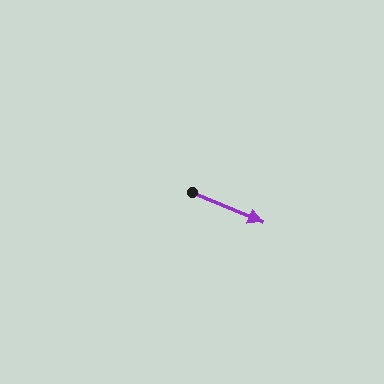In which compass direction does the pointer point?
Southeast.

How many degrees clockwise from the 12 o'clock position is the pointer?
Approximately 113 degrees.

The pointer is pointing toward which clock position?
Roughly 4 o'clock.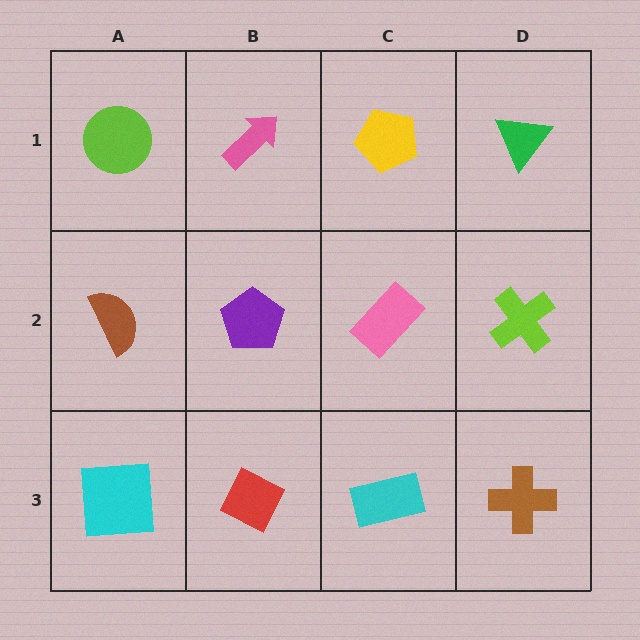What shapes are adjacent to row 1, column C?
A pink rectangle (row 2, column C), a pink arrow (row 1, column B), a green triangle (row 1, column D).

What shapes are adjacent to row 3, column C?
A pink rectangle (row 2, column C), a red diamond (row 3, column B), a brown cross (row 3, column D).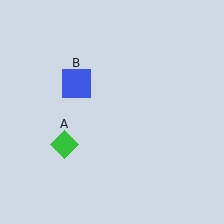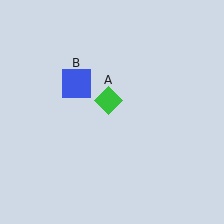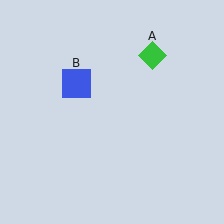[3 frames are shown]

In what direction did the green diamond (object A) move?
The green diamond (object A) moved up and to the right.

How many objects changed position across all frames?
1 object changed position: green diamond (object A).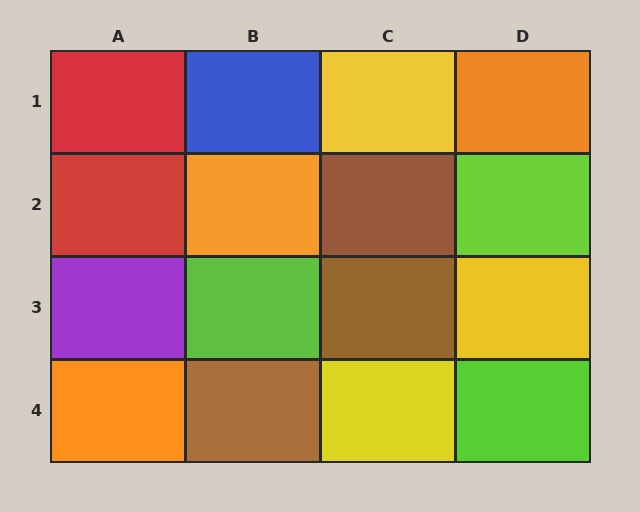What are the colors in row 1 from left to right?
Red, blue, yellow, orange.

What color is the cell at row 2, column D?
Lime.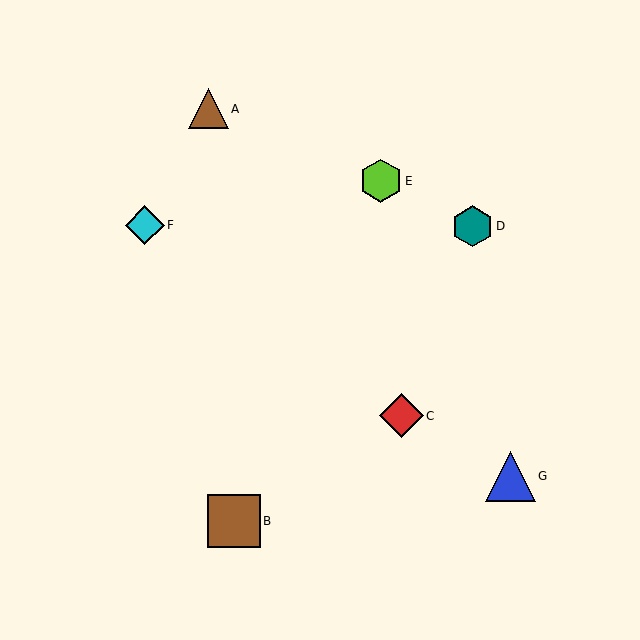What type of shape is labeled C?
Shape C is a red diamond.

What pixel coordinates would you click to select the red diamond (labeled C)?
Click at (401, 416) to select the red diamond C.